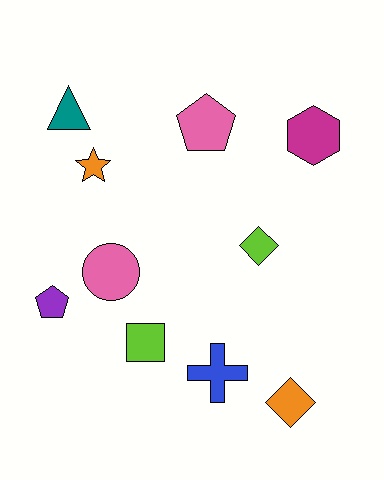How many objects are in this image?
There are 10 objects.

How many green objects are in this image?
There are no green objects.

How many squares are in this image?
There is 1 square.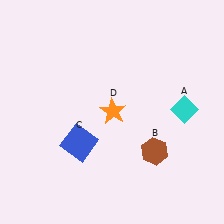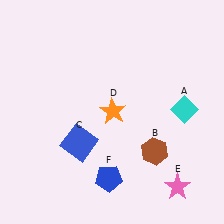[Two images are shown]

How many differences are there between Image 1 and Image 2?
There are 2 differences between the two images.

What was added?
A pink star (E), a blue pentagon (F) were added in Image 2.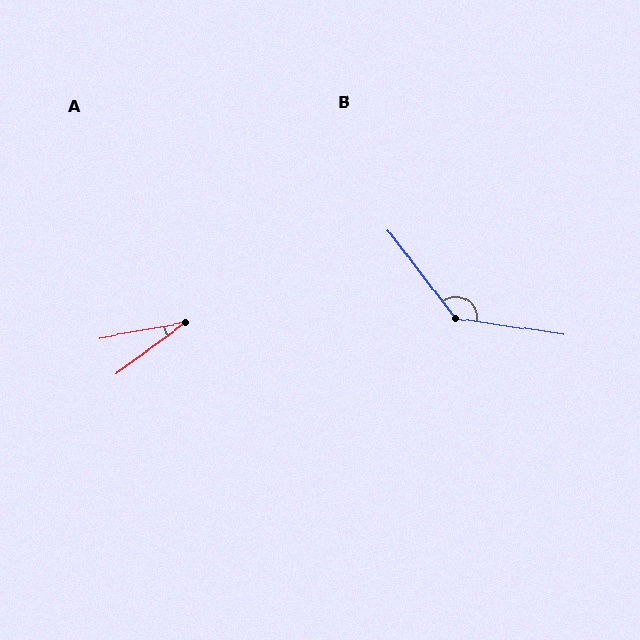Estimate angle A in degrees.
Approximately 26 degrees.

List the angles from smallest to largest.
A (26°), B (136°).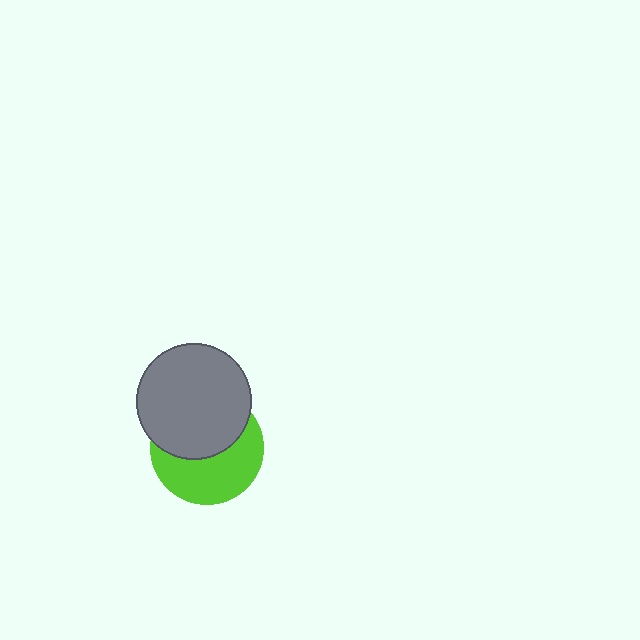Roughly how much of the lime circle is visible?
About half of it is visible (roughly 51%).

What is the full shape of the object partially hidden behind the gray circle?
The partially hidden object is a lime circle.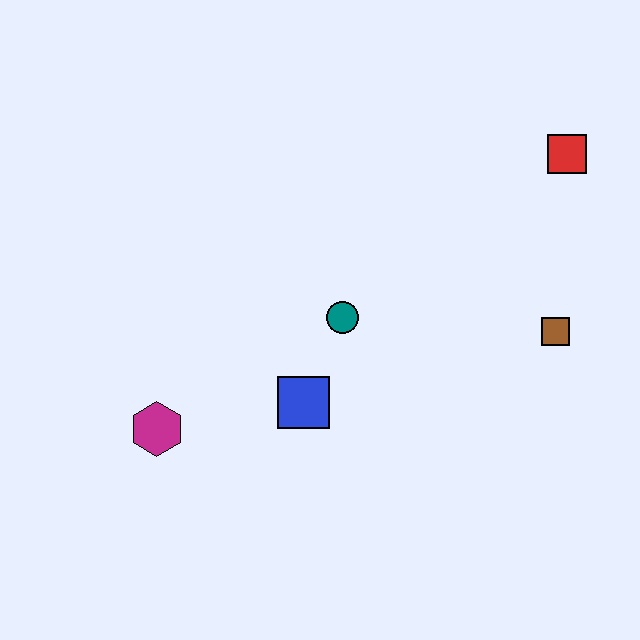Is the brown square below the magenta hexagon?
No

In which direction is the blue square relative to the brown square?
The blue square is to the left of the brown square.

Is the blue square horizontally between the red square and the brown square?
No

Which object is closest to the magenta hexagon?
The blue square is closest to the magenta hexagon.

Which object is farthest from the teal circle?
The red square is farthest from the teal circle.